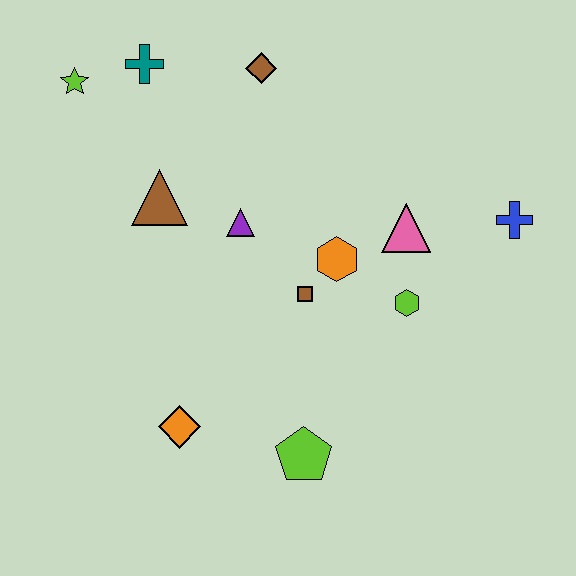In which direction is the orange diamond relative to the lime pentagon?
The orange diamond is to the left of the lime pentagon.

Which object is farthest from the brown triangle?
The blue cross is farthest from the brown triangle.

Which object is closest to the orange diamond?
The lime pentagon is closest to the orange diamond.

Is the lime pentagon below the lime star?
Yes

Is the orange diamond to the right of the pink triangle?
No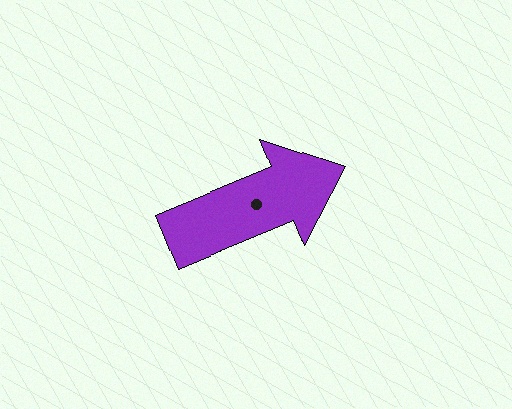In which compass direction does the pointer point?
East.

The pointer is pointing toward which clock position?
Roughly 2 o'clock.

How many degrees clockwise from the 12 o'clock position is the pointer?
Approximately 68 degrees.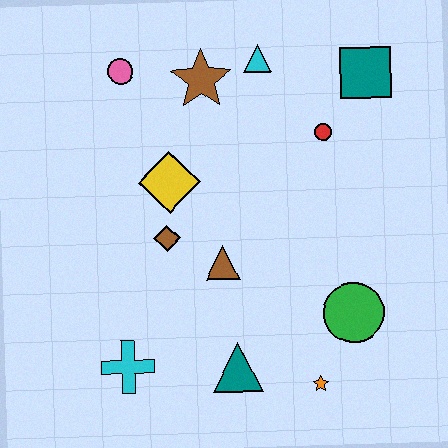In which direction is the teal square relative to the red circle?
The teal square is above the red circle.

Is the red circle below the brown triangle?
No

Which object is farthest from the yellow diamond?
The orange star is farthest from the yellow diamond.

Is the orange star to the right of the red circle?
No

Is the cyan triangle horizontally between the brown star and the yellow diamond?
No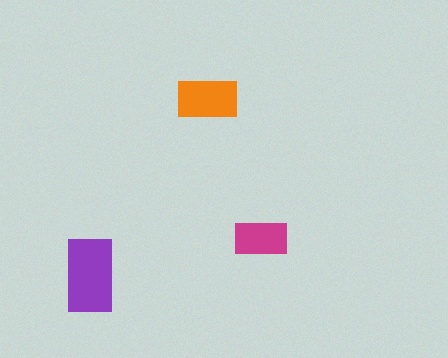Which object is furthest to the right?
The magenta rectangle is rightmost.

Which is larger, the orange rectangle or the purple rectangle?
The purple one.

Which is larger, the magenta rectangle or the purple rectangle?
The purple one.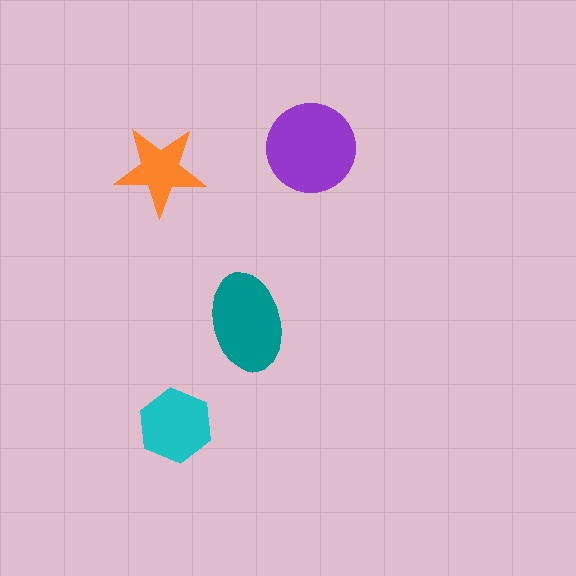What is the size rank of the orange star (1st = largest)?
4th.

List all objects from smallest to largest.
The orange star, the cyan hexagon, the teal ellipse, the purple circle.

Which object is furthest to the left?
The orange star is leftmost.